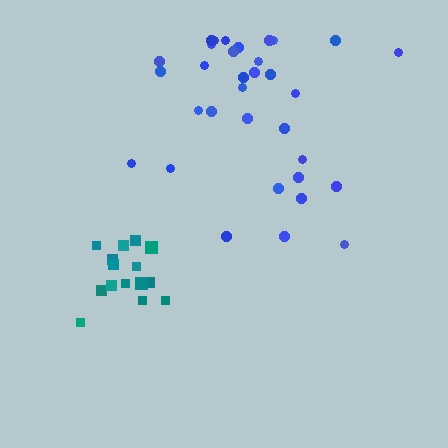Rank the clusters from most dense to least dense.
teal, blue.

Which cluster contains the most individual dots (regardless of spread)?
Blue (33).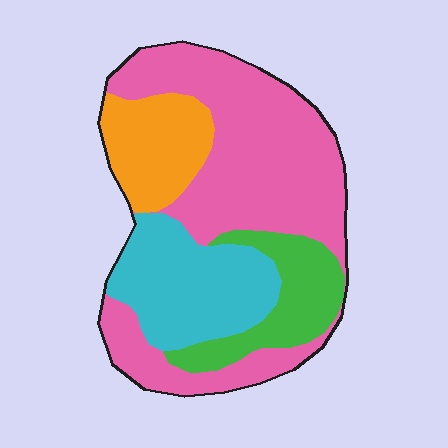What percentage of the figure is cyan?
Cyan takes up less than a quarter of the figure.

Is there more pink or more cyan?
Pink.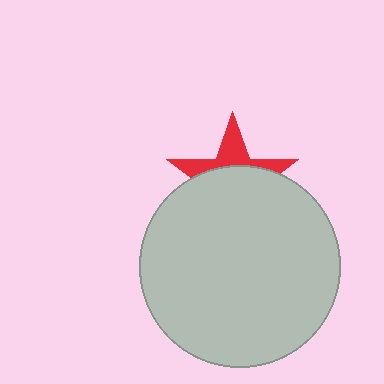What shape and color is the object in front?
The object in front is a light gray circle.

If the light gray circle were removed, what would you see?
You would see the complete red star.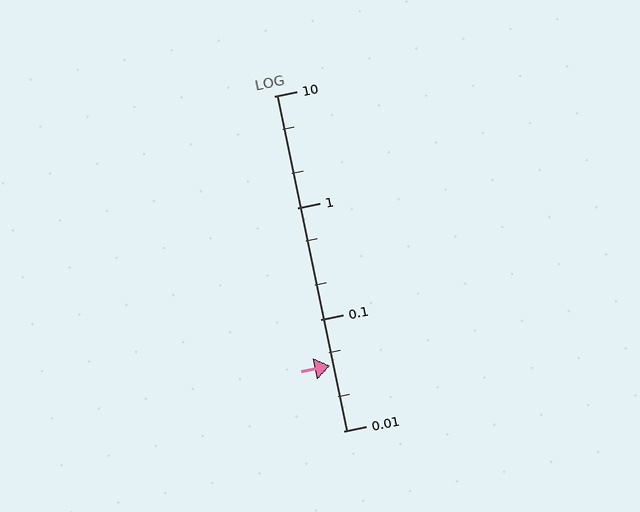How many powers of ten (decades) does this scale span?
The scale spans 3 decades, from 0.01 to 10.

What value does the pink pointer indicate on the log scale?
The pointer indicates approximately 0.038.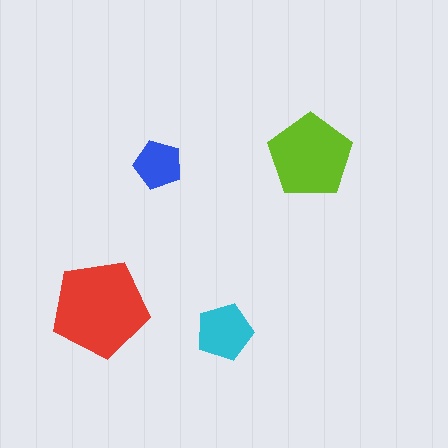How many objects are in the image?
There are 4 objects in the image.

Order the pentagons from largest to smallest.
the red one, the lime one, the cyan one, the blue one.